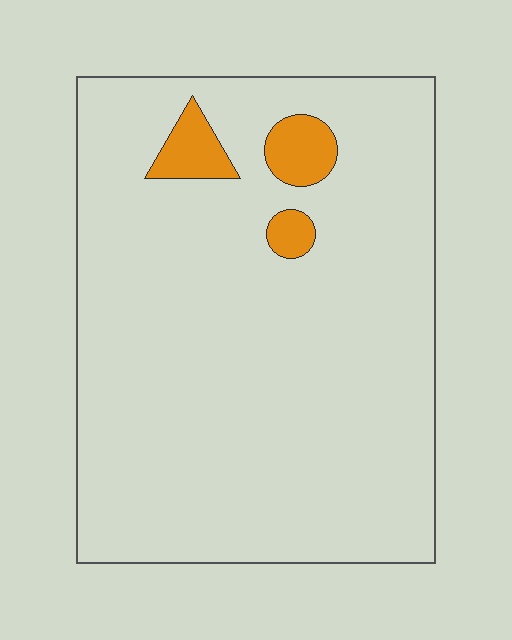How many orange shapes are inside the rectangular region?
3.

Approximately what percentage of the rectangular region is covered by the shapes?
Approximately 5%.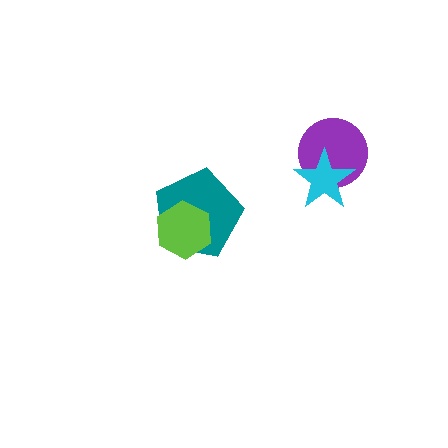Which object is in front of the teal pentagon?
The lime hexagon is in front of the teal pentagon.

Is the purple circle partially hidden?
Yes, it is partially covered by another shape.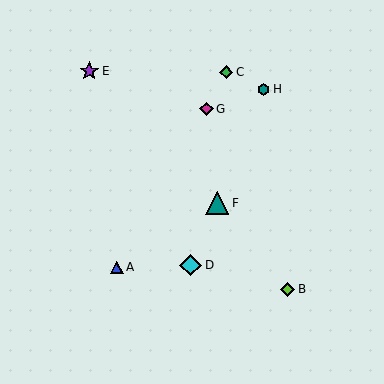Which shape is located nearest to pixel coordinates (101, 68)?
The purple star (labeled E) at (89, 71) is nearest to that location.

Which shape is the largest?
The teal triangle (labeled F) is the largest.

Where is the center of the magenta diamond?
The center of the magenta diamond is at (207, 109).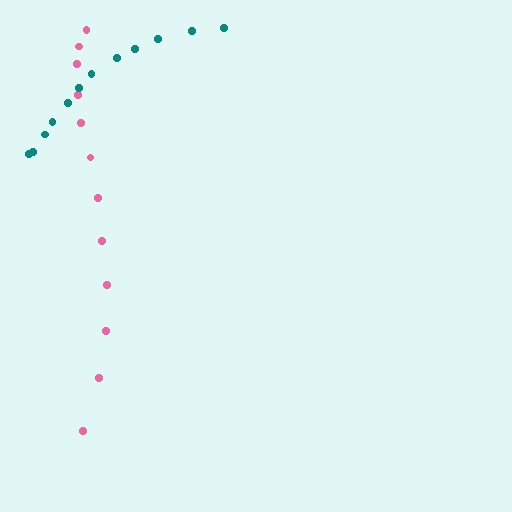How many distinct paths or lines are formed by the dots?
There are 2 distinct paths.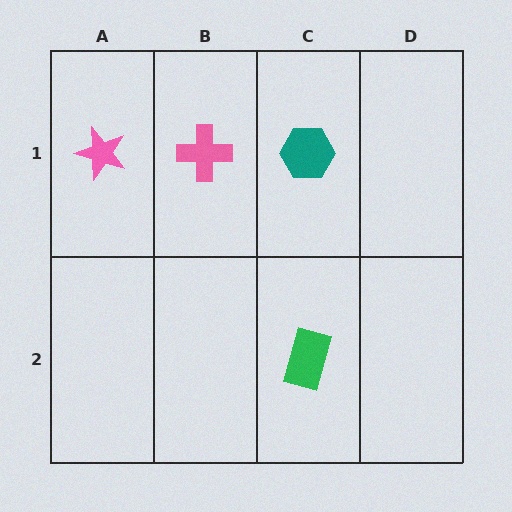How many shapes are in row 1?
3 shapes.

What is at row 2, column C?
A green rectangle.